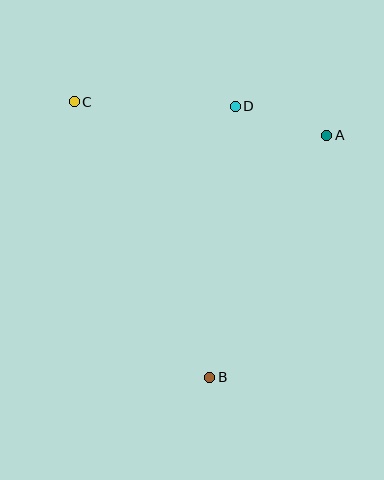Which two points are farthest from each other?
Points B and C are farthest from each other.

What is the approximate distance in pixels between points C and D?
The distance between C and D is approximately 161 pixels.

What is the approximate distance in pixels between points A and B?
The distance between A and B is approximately 269 pixels.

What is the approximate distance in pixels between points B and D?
The distance between B and D is approximately 272 pixels.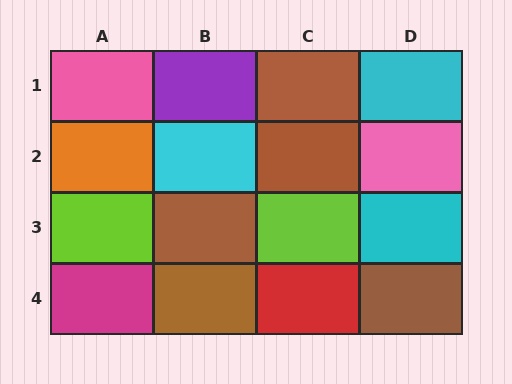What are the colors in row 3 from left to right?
Lime, brown, lime, cyan.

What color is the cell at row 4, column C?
Red.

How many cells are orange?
1 cell is orange.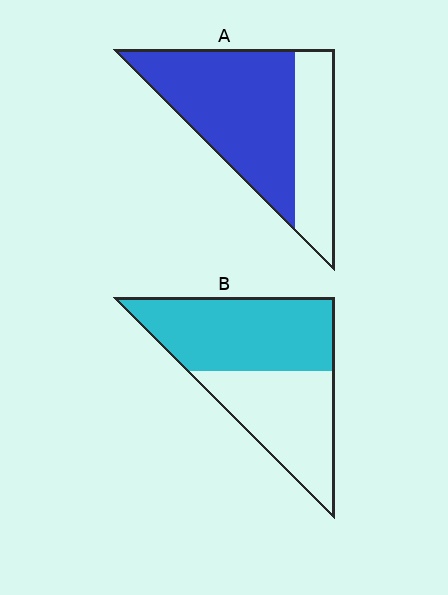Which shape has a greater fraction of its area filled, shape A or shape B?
Shape A.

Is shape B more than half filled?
Yes.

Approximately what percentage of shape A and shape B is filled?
A is approximately 65% and B is approximately 55%.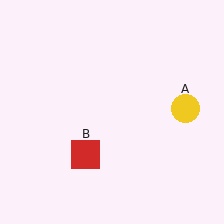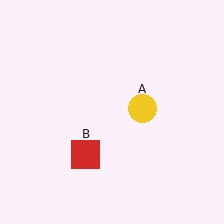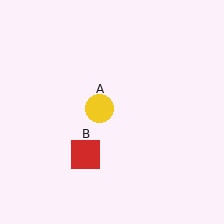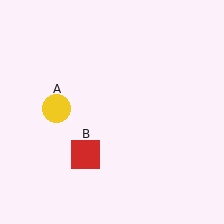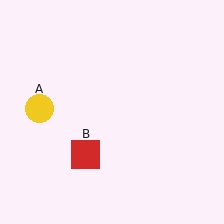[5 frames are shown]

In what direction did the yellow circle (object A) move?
The yellow circle (object A) moved left.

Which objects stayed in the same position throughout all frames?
Red square (object B) remained stationary.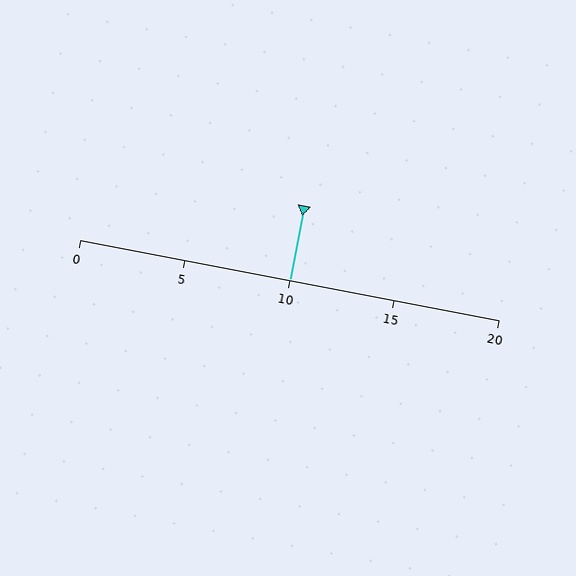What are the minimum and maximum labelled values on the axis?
The axis runs from 0 to 20.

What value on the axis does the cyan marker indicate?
The marker indicates approximately 10.